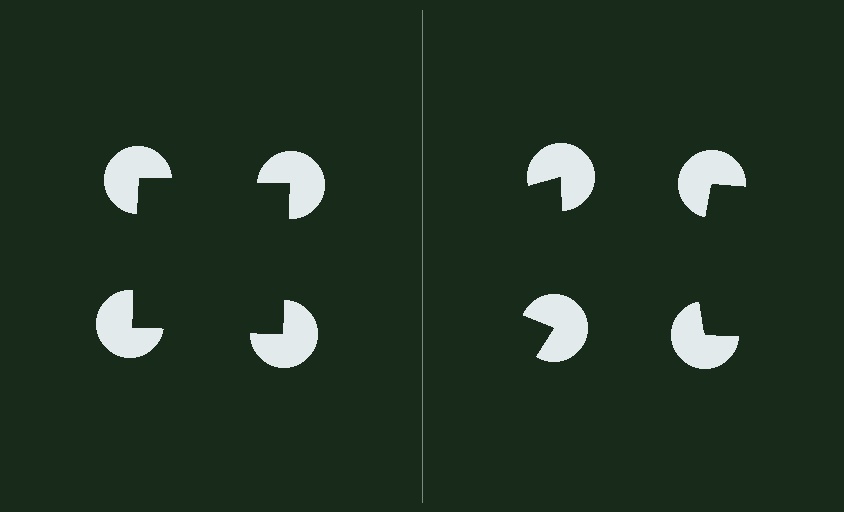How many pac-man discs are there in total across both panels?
8 — 4 on each side.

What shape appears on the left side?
An illusory square.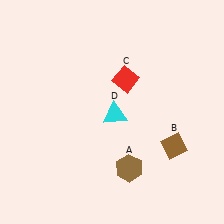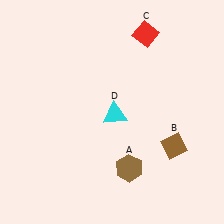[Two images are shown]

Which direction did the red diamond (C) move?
The red diamond (C) moved up.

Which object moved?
The red diamond (C) moved up.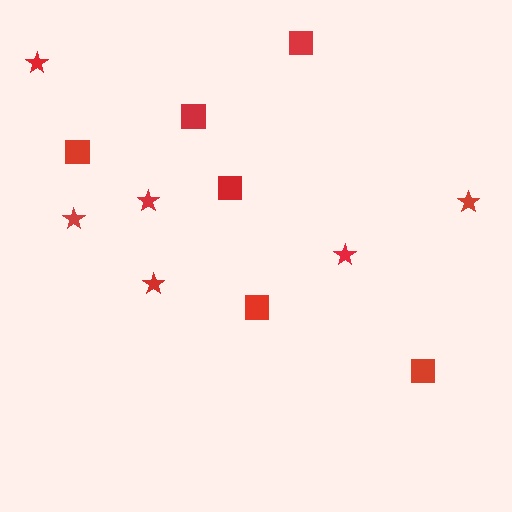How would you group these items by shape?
There are 2 groups: one group of squares (6) and one group of stars (6).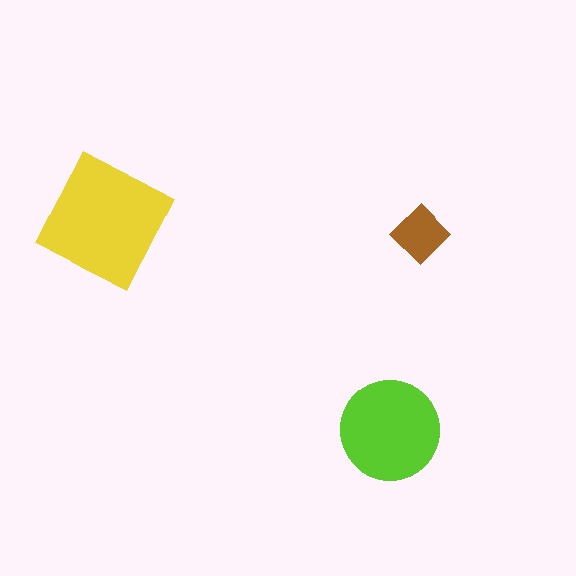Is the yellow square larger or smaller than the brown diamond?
Larger.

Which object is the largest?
The yellow square.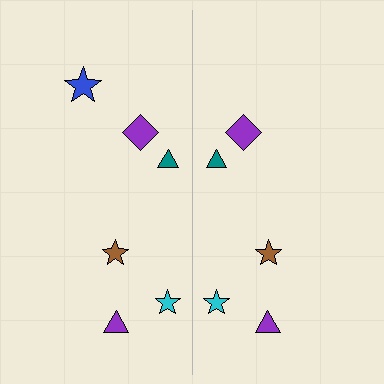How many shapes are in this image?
There are 11 shapes in this image.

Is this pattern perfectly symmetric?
No, the pattern is not perfectly symmetric. A blue star is missing from the right side.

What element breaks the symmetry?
A blue star is missing from the right side.